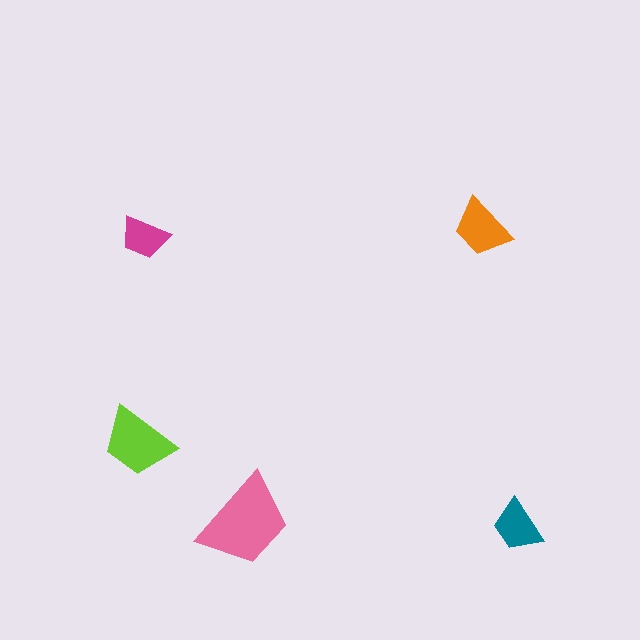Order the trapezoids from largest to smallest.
the pink one, the lime one, the orange one, the teal one, the magenta one.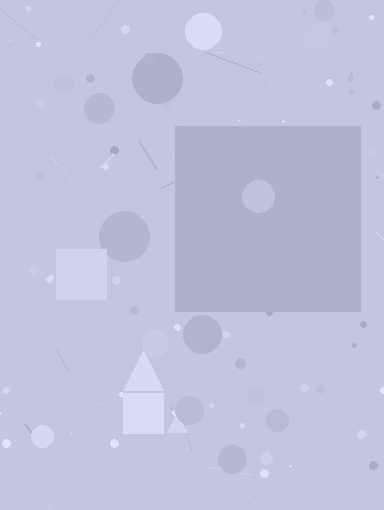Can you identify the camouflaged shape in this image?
The camouflaged shape is a square.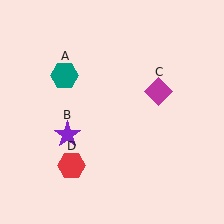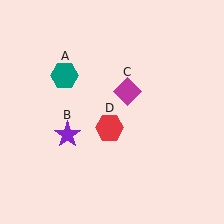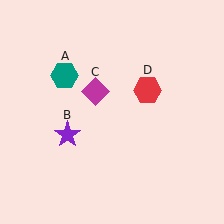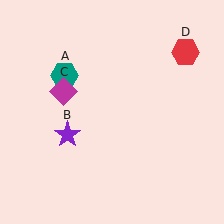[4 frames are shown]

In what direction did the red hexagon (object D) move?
The red hexagon (object D) moved up and to the right.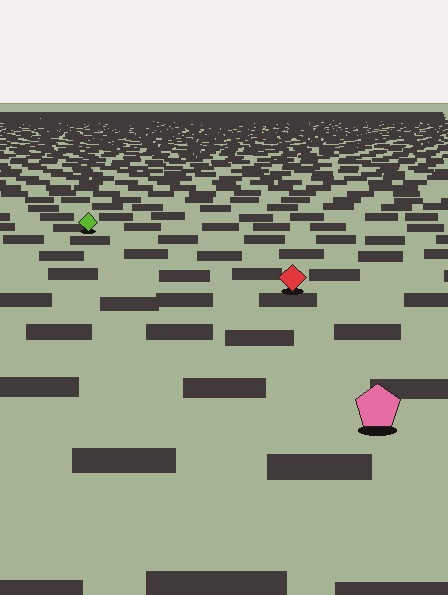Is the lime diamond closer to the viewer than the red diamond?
No. The red diamond is closer — you can tell from the texture gradient: the ground texture is coarser near it.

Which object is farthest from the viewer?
The lime diamond is farthest from the viewer. It appears smaller and the ground texture around it is denser.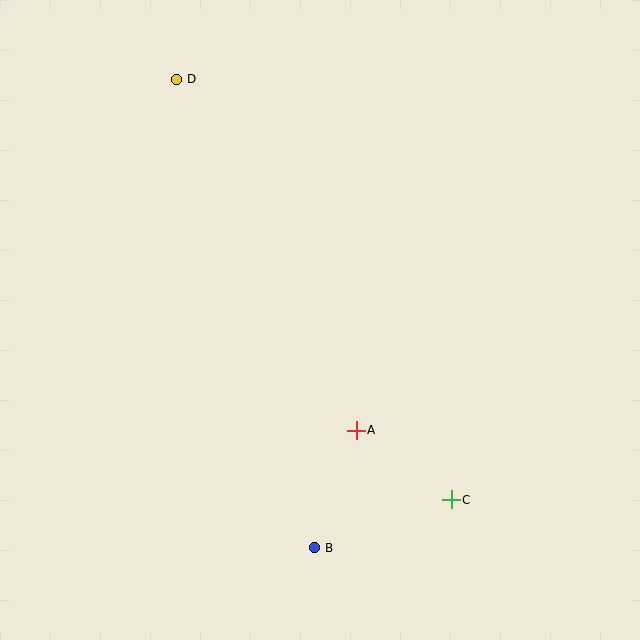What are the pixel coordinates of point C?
Point C is at (451, 500).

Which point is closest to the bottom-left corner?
Point B is closest to the bottom-left corner.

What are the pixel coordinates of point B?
Point B is at (314, 548).